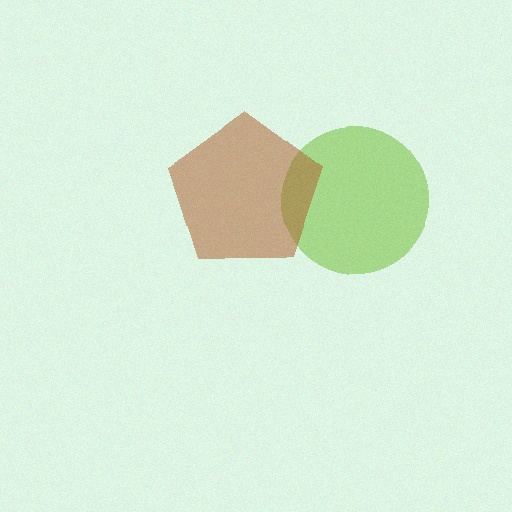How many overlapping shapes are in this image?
There are 2 overlapping shapes in the image.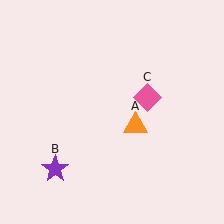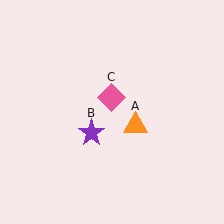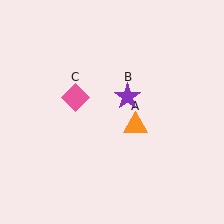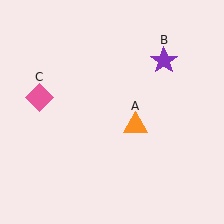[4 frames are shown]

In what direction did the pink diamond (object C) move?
The pink diamond (object C) moved left.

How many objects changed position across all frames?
2 objects changed position: purple star (object B), pink diamond (object C).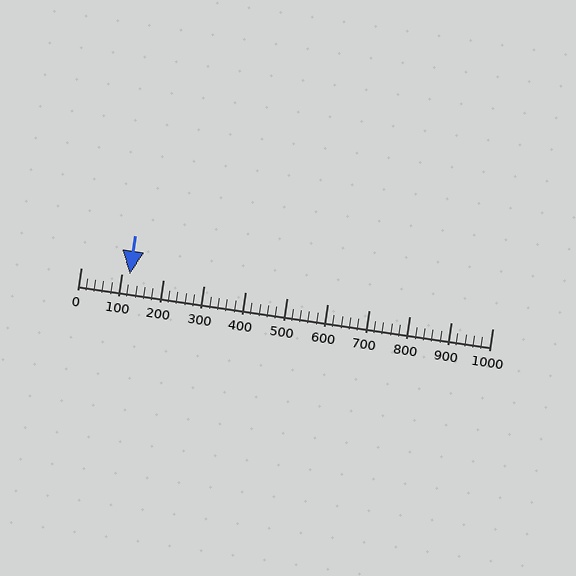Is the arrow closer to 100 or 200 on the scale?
The arrow is closer to 100.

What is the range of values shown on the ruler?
The ruler shows values from 0 to 1000.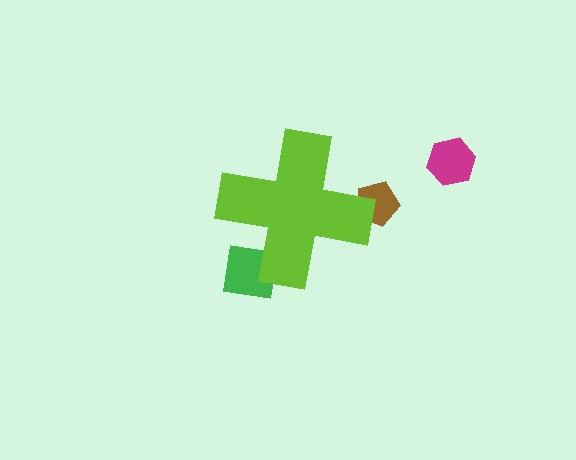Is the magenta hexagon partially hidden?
No, the magenta hexagon is fully visible.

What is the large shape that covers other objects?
A lime cross.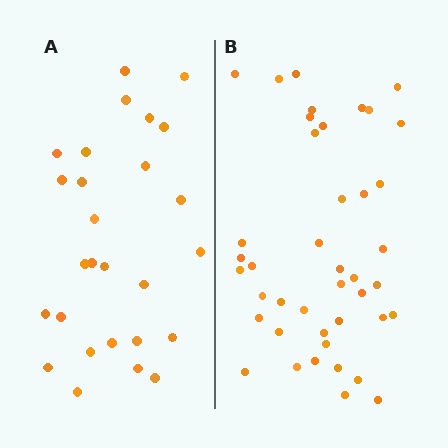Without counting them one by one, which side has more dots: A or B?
Region B (the right region) has more dots.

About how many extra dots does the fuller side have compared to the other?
Region B has approximately 15 more dots than region A.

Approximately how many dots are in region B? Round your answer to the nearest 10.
About 40 dots. (The exact count is 42, which rounds to 40.)